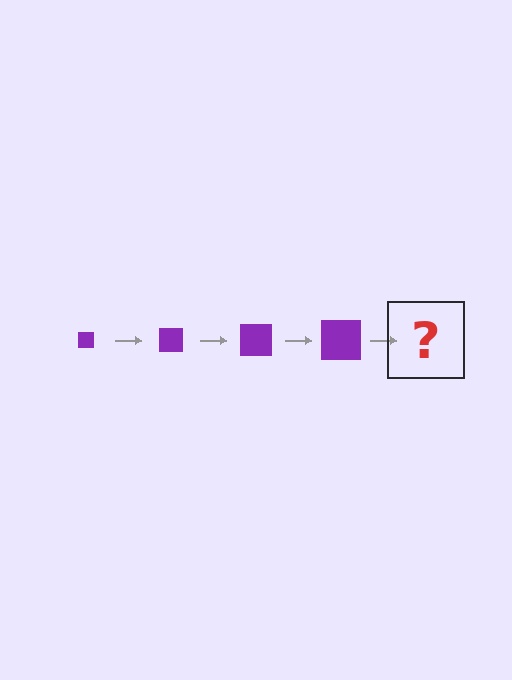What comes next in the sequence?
The next element should be a purple square, larger than the previous one.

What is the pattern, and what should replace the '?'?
The pattern is that the square gets progressively larger each step. The '?' should be a purple square, larger than the previous one.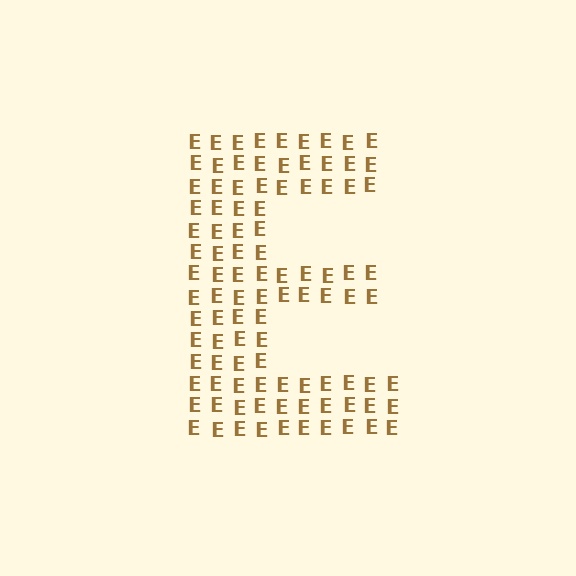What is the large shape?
The large shape is the letter E.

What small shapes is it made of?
It is made of small letter E's.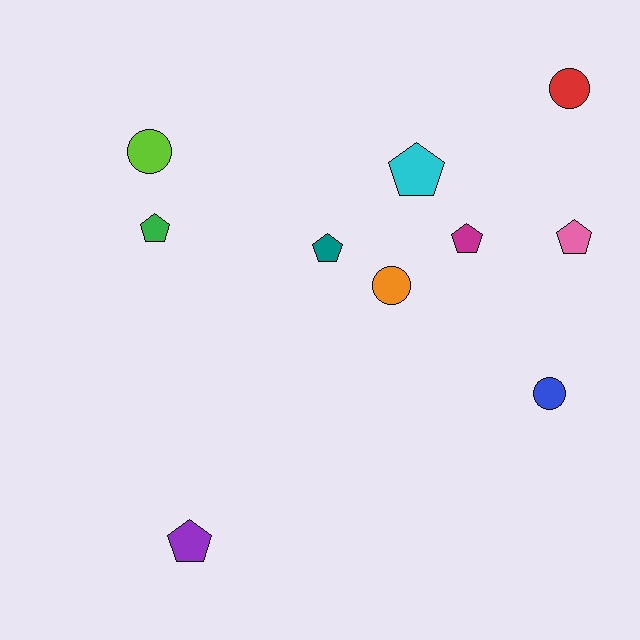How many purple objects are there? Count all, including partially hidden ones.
There is 1 purple object.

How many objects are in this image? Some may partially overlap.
There are 10 objects.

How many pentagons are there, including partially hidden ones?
There are 6 pentagons.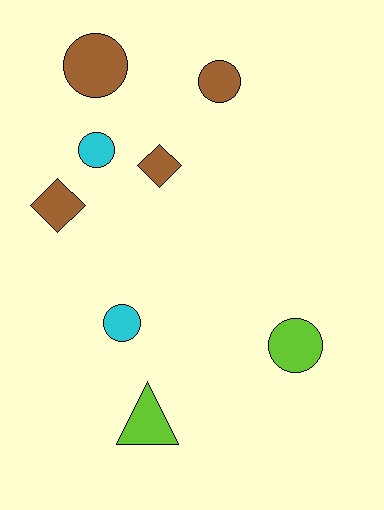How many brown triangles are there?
There are no brown triangles.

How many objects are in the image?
There are 8 objects.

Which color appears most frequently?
Brown, with 4 objects.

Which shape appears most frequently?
Circle, with 5 objects.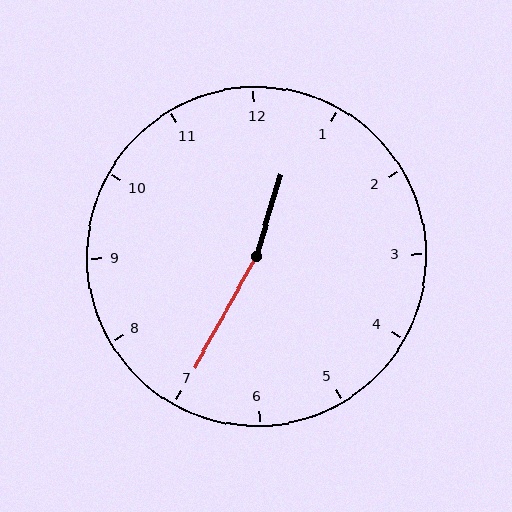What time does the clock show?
12:35.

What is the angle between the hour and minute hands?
Approximately 168 degrees.